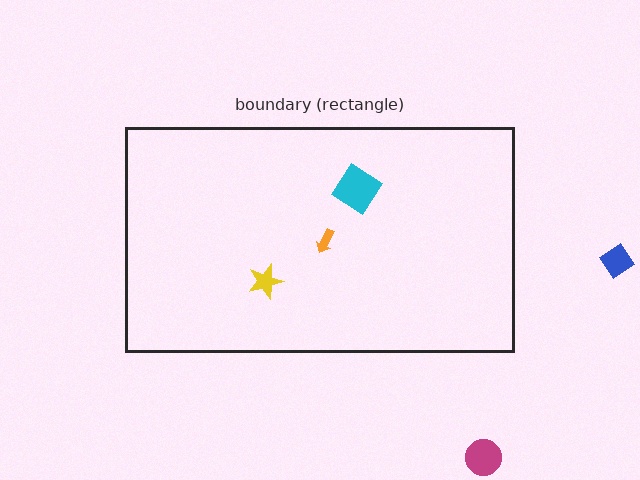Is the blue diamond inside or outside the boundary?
Outside.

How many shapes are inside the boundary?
3 inside, 2 outside.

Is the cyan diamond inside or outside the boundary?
Inside.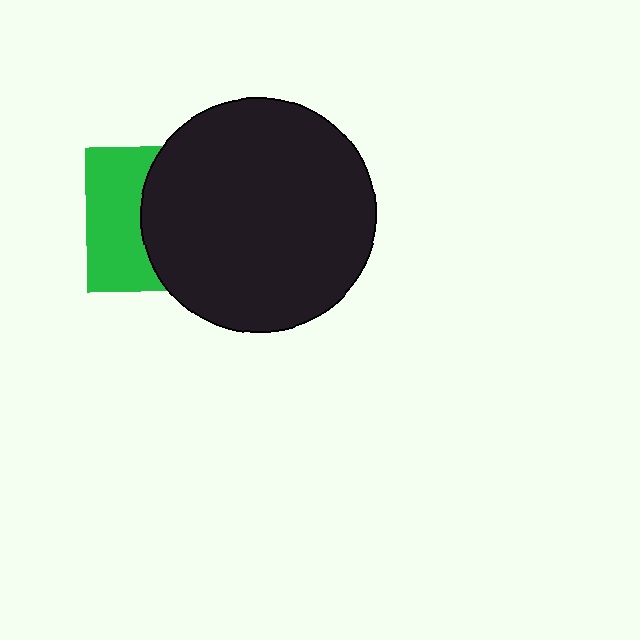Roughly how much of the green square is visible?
A small part of it is visible (roughly 43%).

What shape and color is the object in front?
The object in front is a black circle.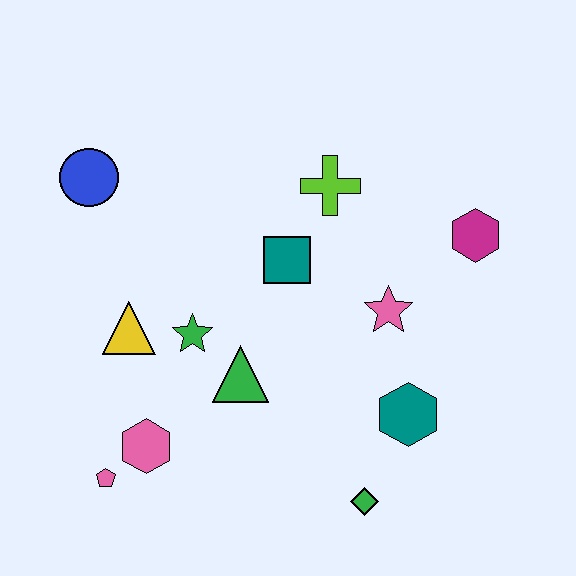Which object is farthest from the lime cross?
The pink pentagon is farthest from the lime cross.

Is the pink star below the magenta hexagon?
Yes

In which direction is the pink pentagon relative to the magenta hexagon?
The pink pentagon is to the left of the magenta hexagon.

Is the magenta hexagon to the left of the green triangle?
No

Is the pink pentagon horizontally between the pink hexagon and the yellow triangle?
No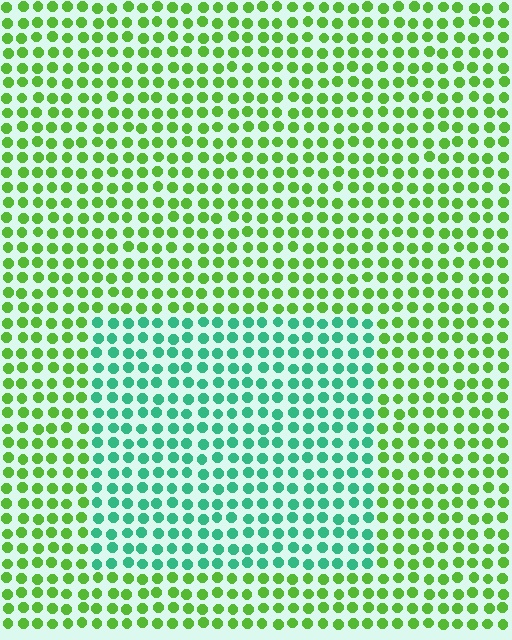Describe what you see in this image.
The image is filled with small lime elements in a uniform arrangement. A rectangle-shaped region is visible where the elements are tinted to a slightly different hue, forming a subtle color boundary.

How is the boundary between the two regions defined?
The boundary is defined purely by a slight shift in hue (about 51 degrees). Spacing, size, and orientation are identical on both sides.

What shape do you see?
I see a rectangle.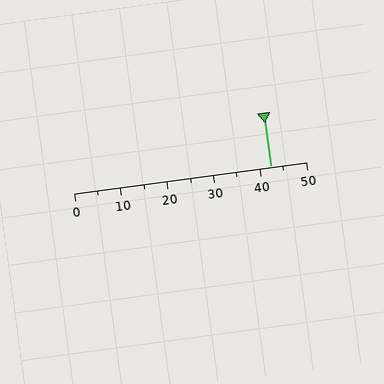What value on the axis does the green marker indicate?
The marker indicates approximately 42.5.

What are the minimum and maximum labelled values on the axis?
The axis runs from 0 to 50.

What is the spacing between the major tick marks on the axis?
The major ticks are spaced 10 apart.